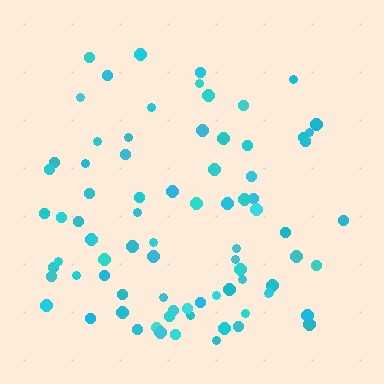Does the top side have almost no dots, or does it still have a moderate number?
Still a moderate number, just noticeably fewer than the bottom.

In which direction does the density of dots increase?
From top to bottom, with the bottom side densest.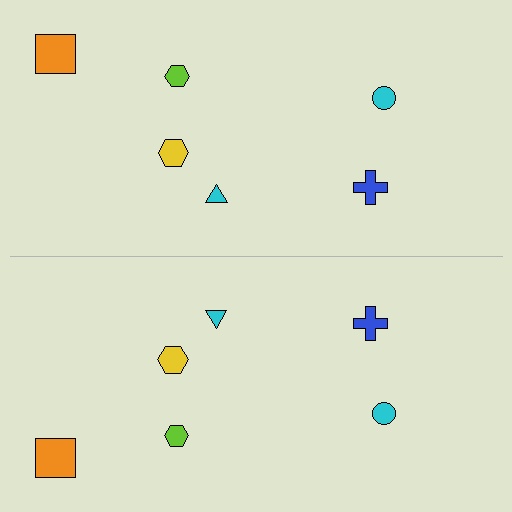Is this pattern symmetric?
Yes, this pattern has bilateral (reflection) symmetry.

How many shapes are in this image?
There are 12 shapes in this image.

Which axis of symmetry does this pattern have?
The pattern has a horizontal axis of symmetry running through the center of the image.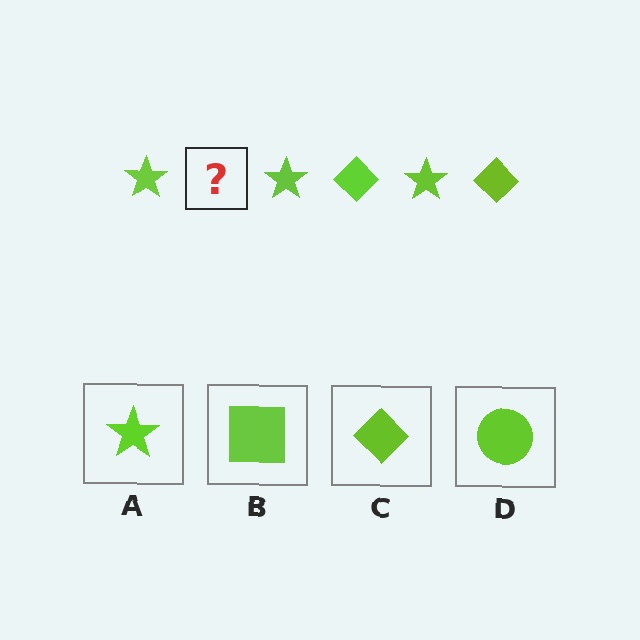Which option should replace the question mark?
Option C.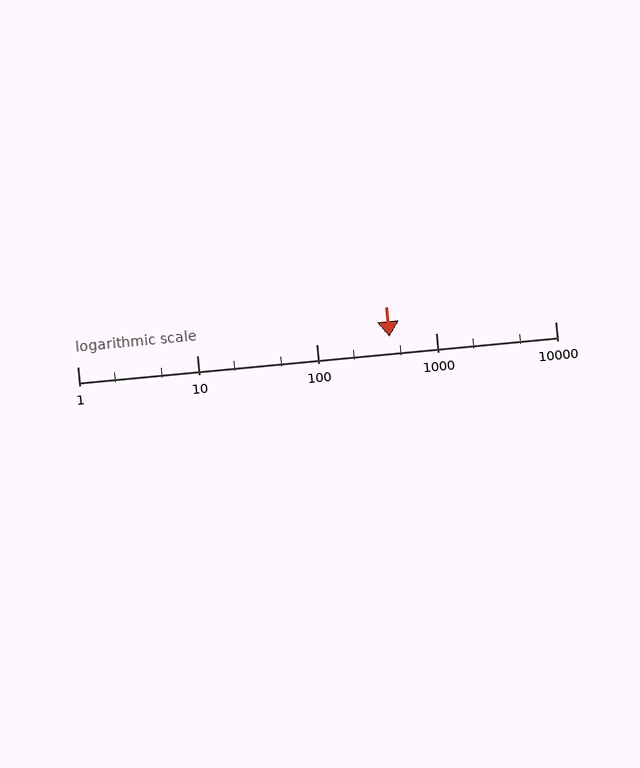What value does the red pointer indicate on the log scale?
The pointer indicates approximately 410.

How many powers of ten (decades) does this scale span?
The scale spans 4 decades, from 1 to 10000.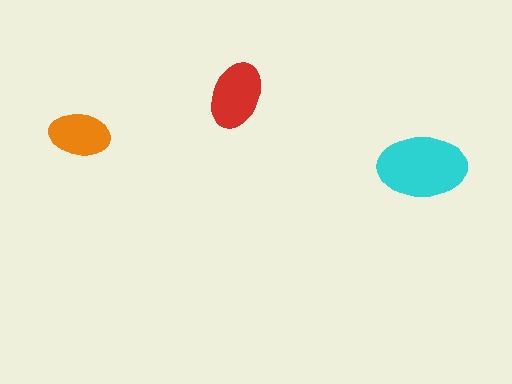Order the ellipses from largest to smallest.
the cyan one, the red one, the orange one.